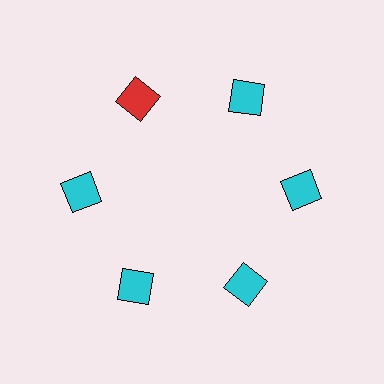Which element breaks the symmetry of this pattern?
The red diamond at roughly the 11 o'clock position breaks the symmetry. All other shapes are cyan diamonds.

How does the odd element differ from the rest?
It has a different color: red instead of cyan.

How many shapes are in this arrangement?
There are 6 shapes arranged in a ring pattern.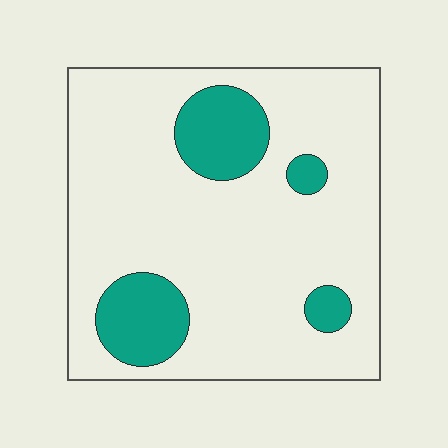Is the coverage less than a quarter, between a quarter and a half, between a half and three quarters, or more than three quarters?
Less than a quarter.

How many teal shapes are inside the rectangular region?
4.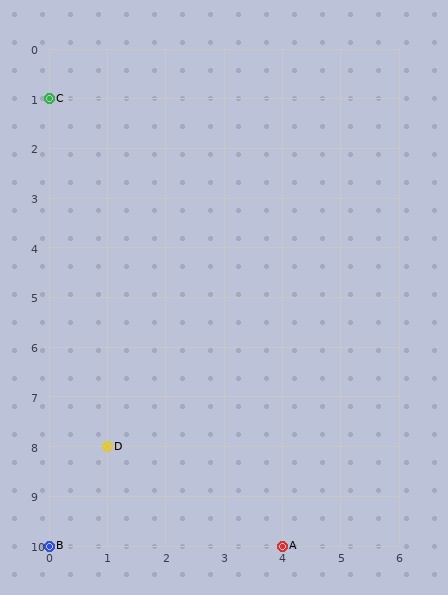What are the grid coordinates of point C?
Point C is at grid coordinates (0, 1).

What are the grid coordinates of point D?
Point D is at grid coordinates (1, 8).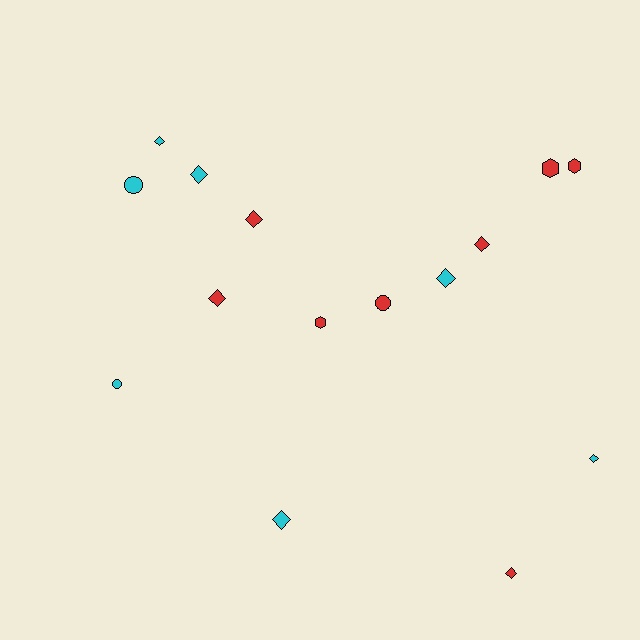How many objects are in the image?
There are 15 objects.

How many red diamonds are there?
There are 4 red diamonds.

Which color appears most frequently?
Red, with 8 objects.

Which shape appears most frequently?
Diamond, with 9 objects.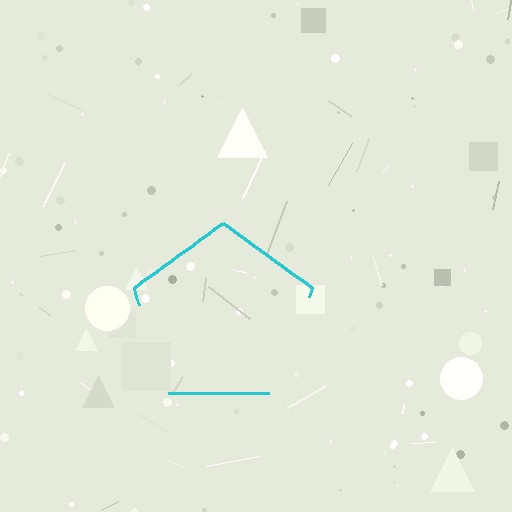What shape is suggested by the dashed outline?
The dashed outline suggests a pentagon.